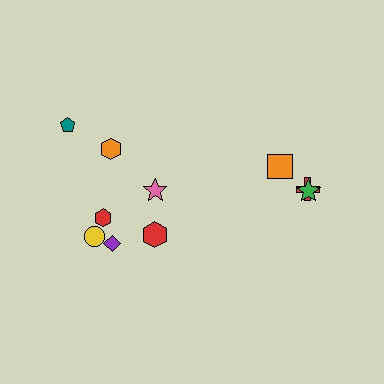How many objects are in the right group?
There are 3 objects.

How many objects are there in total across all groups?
There are 10 objects.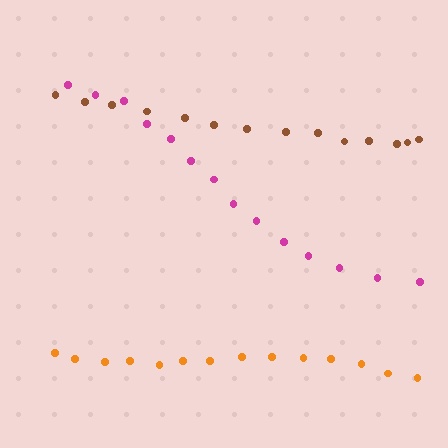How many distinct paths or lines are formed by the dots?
There are 3 distinct paths.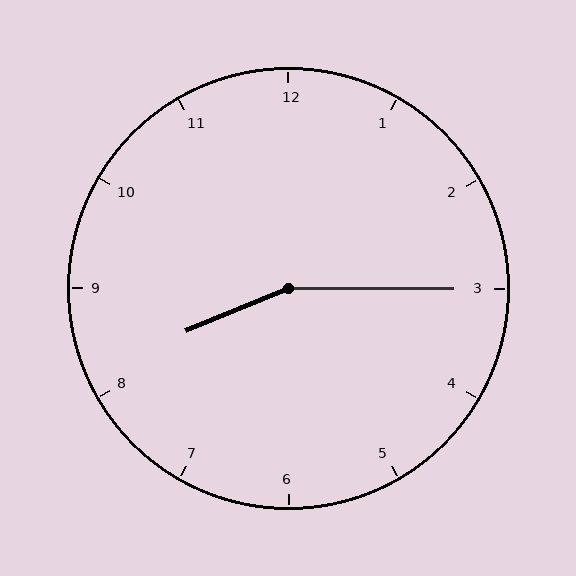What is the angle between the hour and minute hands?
Approximately 158 degrees.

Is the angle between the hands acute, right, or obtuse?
It is obtuse.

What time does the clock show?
8:15.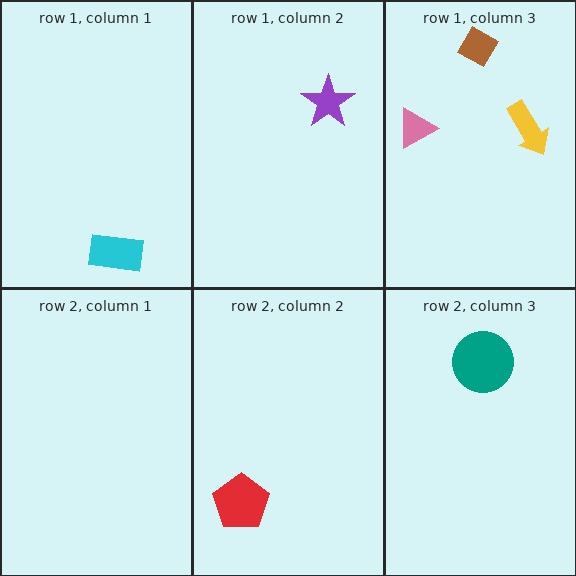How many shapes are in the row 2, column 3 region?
1.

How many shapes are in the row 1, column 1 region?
1.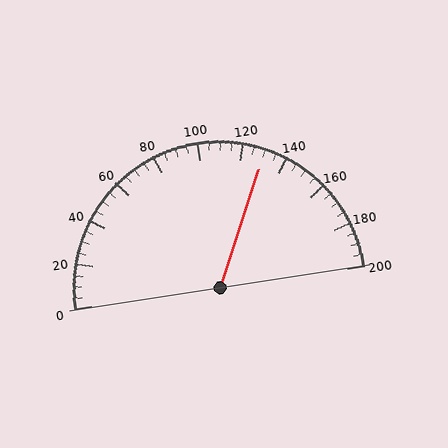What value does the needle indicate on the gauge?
The needle indicates approximately 130.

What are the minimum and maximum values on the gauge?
The gauge ranges from 0 to 200.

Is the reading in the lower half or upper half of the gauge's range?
The reading is in the upper half of the range (0 to 200).